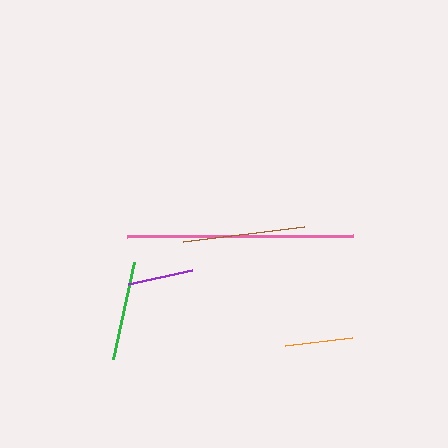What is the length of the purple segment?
The purple segment is approximately 65 pixels long.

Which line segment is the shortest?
The purple line is the shortest at approximately 65 pixels.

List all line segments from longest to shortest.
From longest to shortest: pink, brown, green, orange, purple.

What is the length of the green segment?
The green segment is approximately 99 pixels long.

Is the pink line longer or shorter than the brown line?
The pink line is longer than the brown line.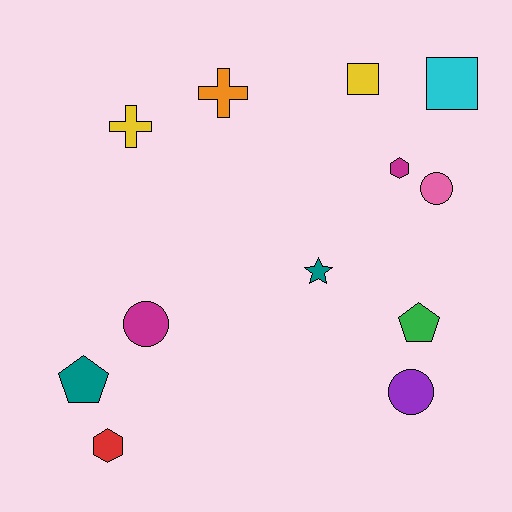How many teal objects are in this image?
There are 2 teal objects.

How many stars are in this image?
There is 1 star.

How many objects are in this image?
There are 12 objects.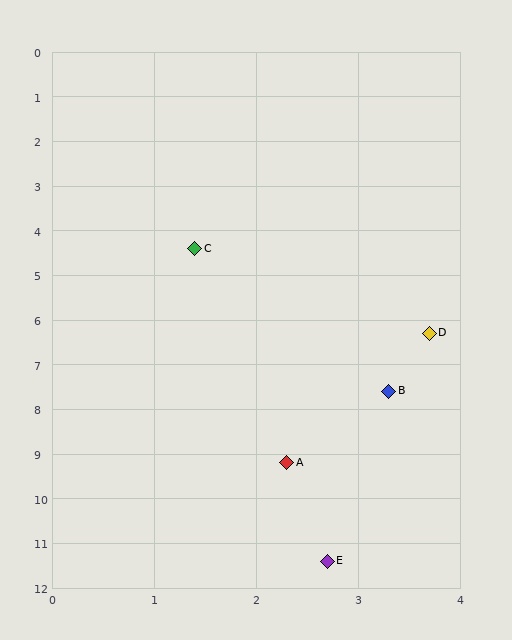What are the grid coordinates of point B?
Point B is at approximately (3.3, 7.6).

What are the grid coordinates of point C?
Point C is at approximately (1.4, 4.4).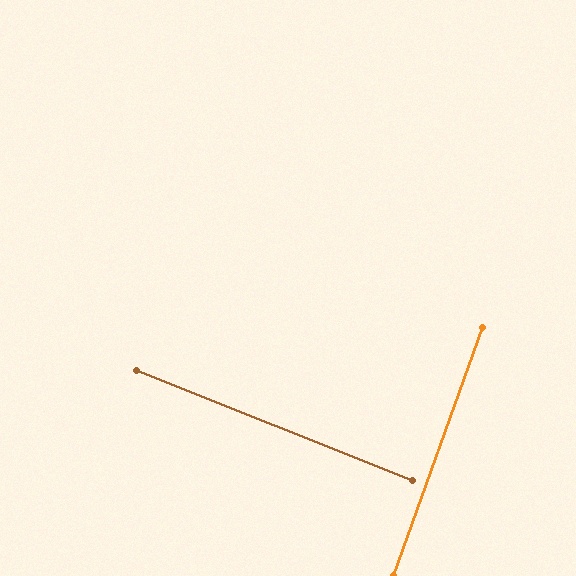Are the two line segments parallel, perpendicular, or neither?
Perpendicular — they meet at approximately 88°.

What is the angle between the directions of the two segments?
Approximately 88 degrees.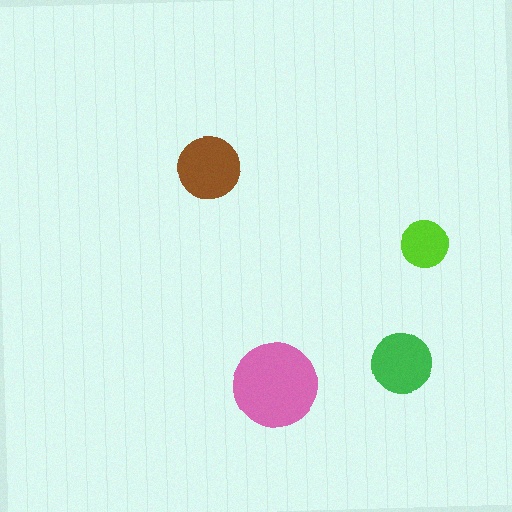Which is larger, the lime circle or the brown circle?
The brown one.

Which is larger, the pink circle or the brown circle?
The pink one.